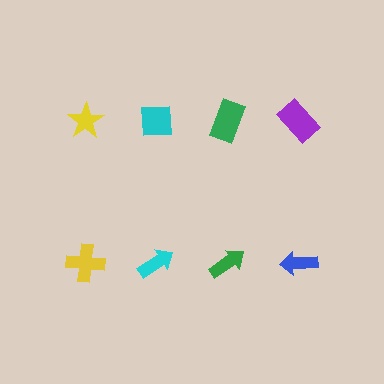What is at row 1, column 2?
A cyan square.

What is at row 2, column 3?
A green arrow.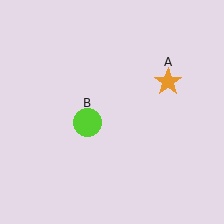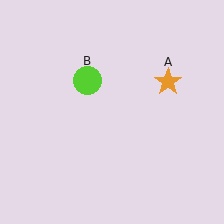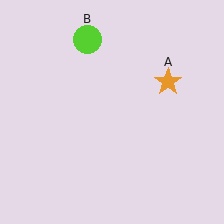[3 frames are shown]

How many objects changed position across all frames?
1 object changed position: lime circle (object B).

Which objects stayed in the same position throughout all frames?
Orange star (object A) remained stationary.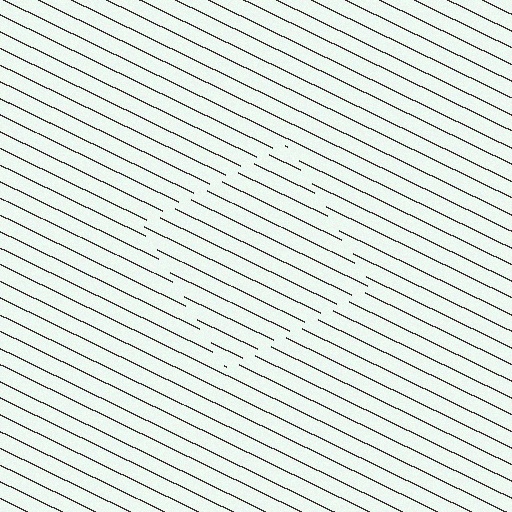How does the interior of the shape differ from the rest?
The interior of the shape contains the same grating, shifted by half a period — the contour is defined by the phase discontinuity where line-ends from the inner and outer gratings abut.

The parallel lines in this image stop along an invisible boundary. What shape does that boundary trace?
An illusory square. The interior of the shape contains the same grating, shifted by half a period — the contour is defined by the phase discontinuity where line-ends from the inner and outer gratings abut.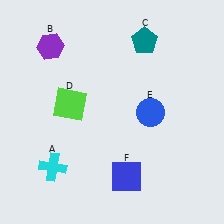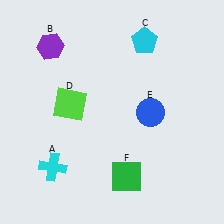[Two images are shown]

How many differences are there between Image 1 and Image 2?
There are 2 differences between the two images.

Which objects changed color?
C changed from teal to cyan. F changed from blue to green.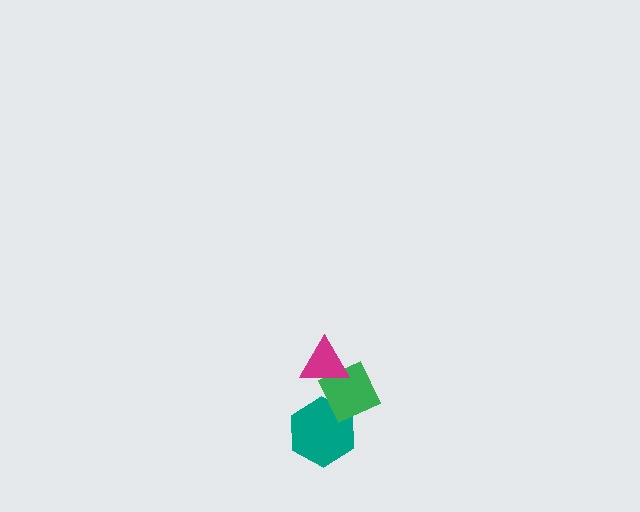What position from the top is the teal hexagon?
The teal hexagon is 3rd from the top.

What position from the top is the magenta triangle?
The magenta triangle is 1st from the top.